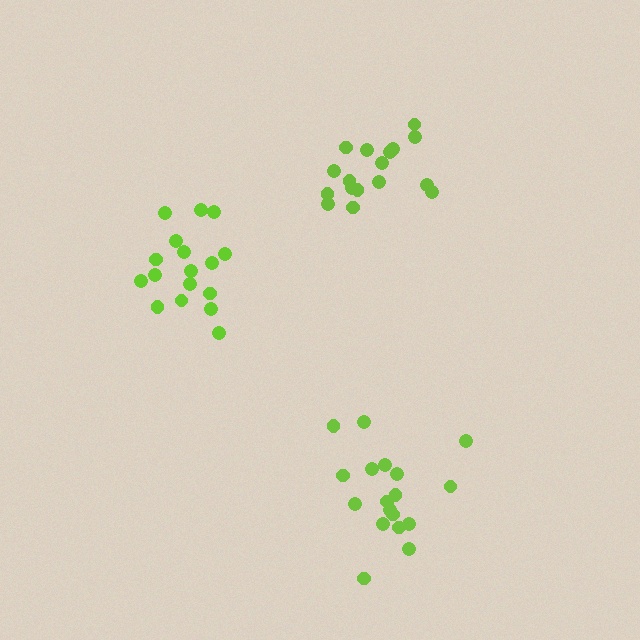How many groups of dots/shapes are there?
There are 3 groups.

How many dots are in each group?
Group 1: 18 dots, Group 2: 17 dots, Group 3: 17 dots (52 total).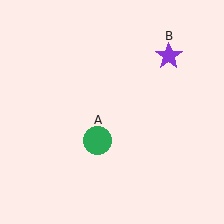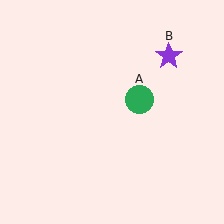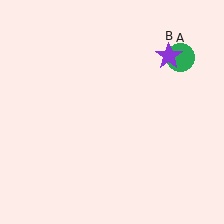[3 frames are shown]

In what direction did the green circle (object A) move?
The green circle (object A) moved up and to the right.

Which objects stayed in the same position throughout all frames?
Purple star (object B) remained stationary.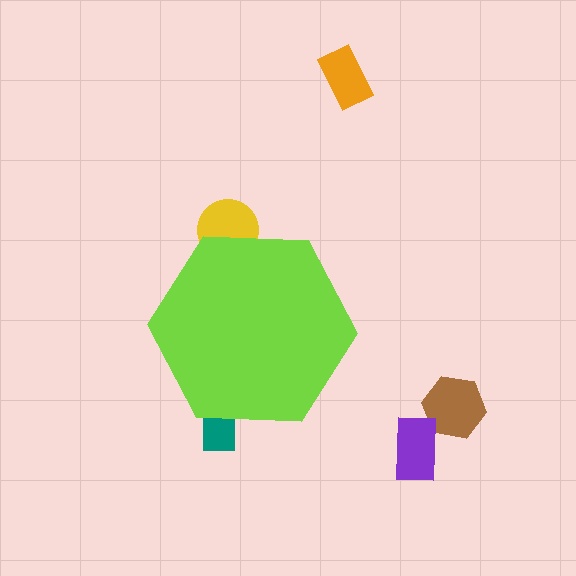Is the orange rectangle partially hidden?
No, the orange rectangle is fully visible.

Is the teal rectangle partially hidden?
Yes, the teal rectangle is partially hidden behind the lime hexagon.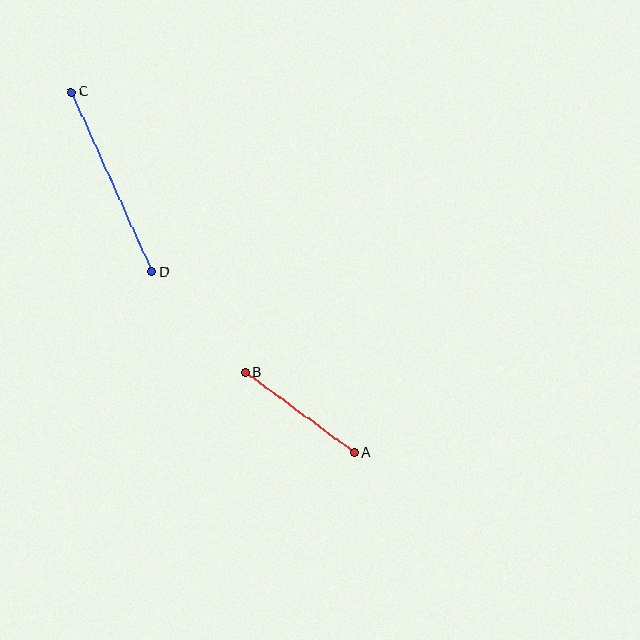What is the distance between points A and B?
The distance is approximately 135 pixels.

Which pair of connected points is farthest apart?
Points C and D are farthest apart.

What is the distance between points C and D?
The distance is approximately 197 pixels.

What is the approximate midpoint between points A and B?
The midpoint is at approximately (300, 412) pixels.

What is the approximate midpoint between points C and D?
The midpoint is at approximately (112, 182) pixels.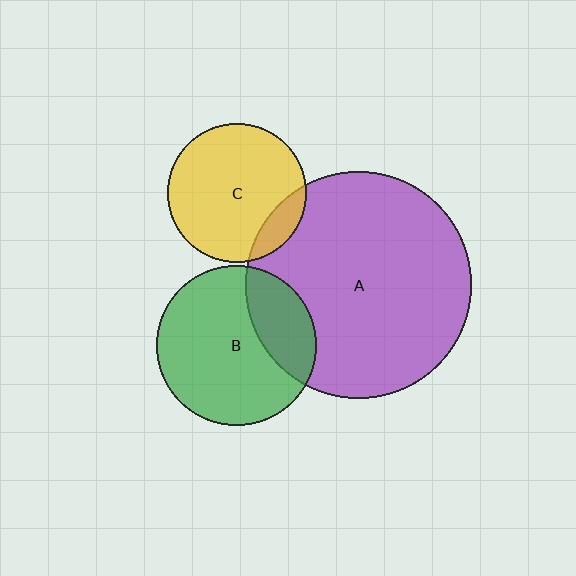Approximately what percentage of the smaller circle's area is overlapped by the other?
Approximately 15%.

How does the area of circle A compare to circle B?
Approximately 2.0 times.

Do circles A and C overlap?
Yes.